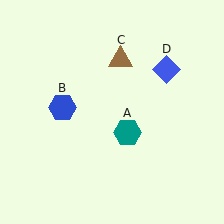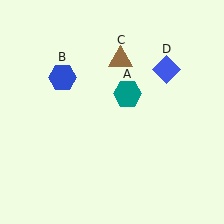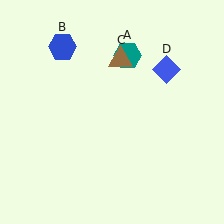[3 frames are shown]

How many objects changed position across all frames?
2 objects changed position: teal hexagon (object A), blue hexagon (object B).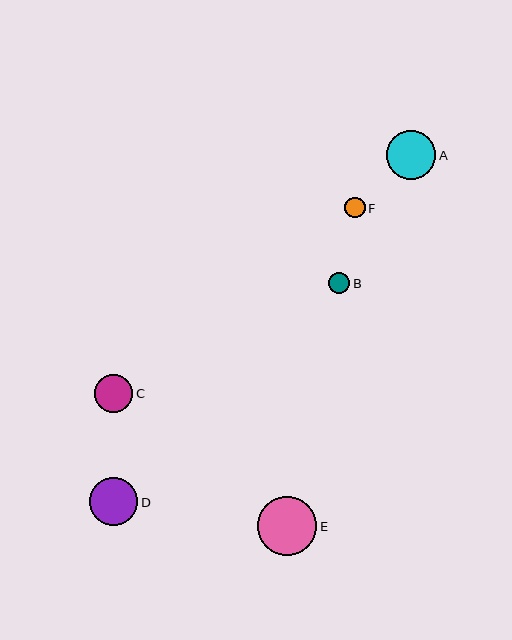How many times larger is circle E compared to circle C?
Circle E is approximately 1.6 times the size of circle C.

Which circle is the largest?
Circle E is the largest with a size of approximately 59 pixels.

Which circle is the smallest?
Circle F is the smallest with a size of approximately 20 pixels.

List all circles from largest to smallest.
From largest to smallest: E, A, D, C, B, F.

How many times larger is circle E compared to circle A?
Circle E is approximately 1.2 times the size of circle A.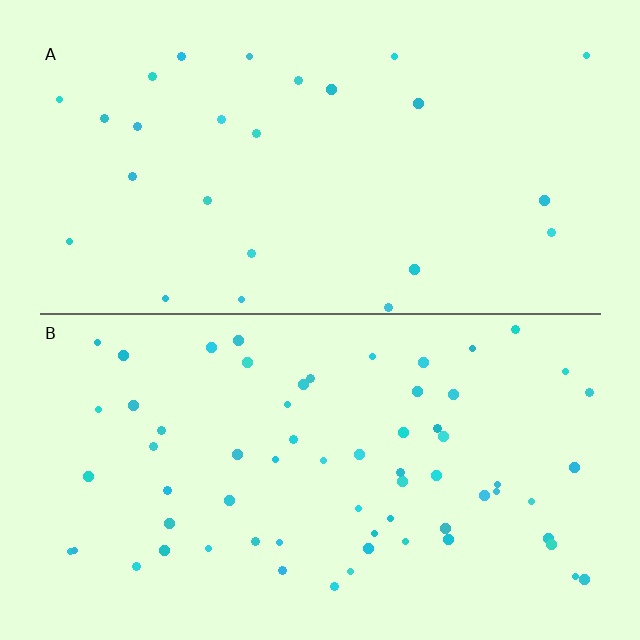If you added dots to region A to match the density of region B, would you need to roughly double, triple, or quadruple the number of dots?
Approximately triple.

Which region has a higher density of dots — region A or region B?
B (the bottom).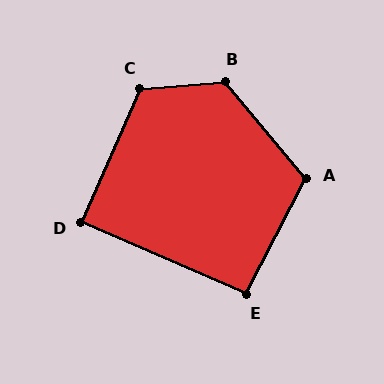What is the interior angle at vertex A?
Approximately 112 degrees (obtuse).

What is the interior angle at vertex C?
Approximately 119 degrees (obtuse).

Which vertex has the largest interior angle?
B, at approximately 125 degrees.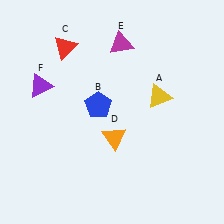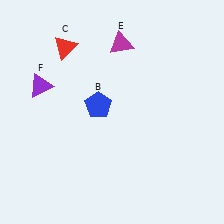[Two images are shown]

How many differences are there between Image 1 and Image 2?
There are 2 differences between the two images.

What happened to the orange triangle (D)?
The orange triangle (D) was removed in Image 2. It was in the bottom-right area of Image 1.